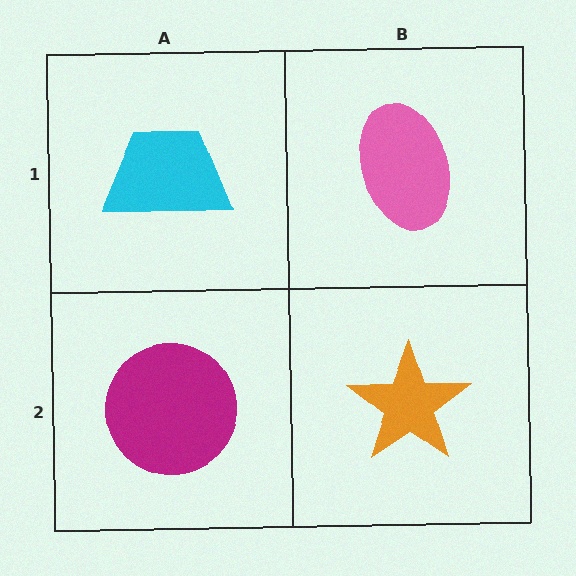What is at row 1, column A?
A cyan trapezoid.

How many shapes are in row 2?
2 shapes.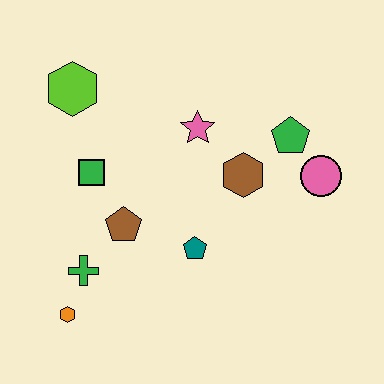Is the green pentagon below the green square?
No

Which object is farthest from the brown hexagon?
The orange hexagon is farthest from the brown hexagon.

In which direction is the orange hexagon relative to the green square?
The orange hexagon is below the green square.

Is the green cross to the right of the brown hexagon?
No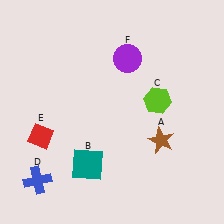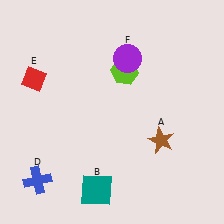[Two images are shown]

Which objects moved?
The objects that moved are: the teal square (B), the lime hexagon (C), the red diamond (E).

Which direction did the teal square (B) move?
The teal square (B) moved down.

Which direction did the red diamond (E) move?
The red diamond (E) moved up.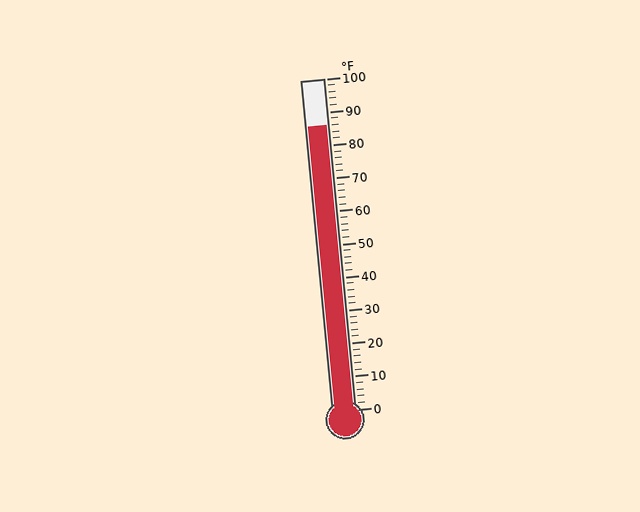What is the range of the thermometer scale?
The thermometer scale ranges from 0°F to 100°F.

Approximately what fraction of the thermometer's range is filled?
The thermometer is filled to approximately 85% of its range.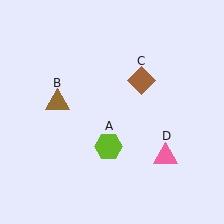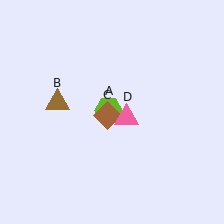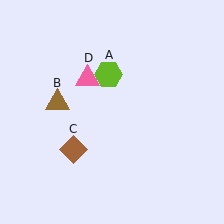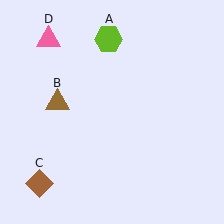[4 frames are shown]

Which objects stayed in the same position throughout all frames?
Brown triangle (object B) remained stationary.